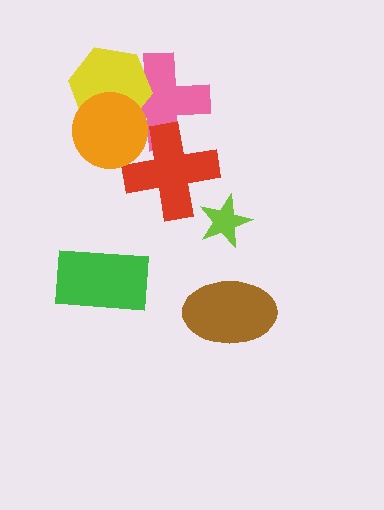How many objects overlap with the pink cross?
3 objects overlap with the pink cross.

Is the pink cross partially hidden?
Yes, it is partially covered by another shape.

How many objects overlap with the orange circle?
3 objects overlap with the orange circle.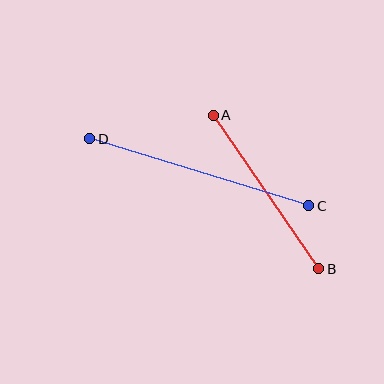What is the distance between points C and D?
The distance is approximately 229 pixels.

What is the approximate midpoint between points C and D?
The midpoint is at approximately (199, 172) pixels.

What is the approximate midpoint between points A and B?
The midpoint is at approximately (266, 192) pixels.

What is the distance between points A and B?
The distance is approximately 186 pixels.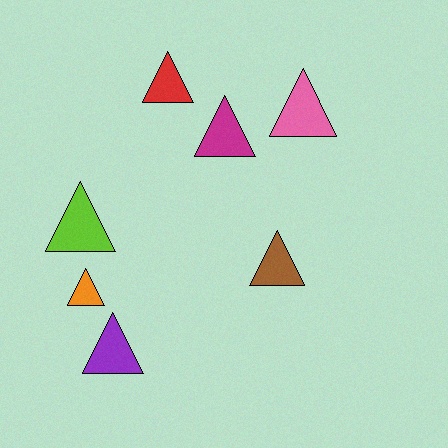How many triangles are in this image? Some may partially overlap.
There are 7 triangles.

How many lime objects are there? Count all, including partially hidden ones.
There is 1 lime object.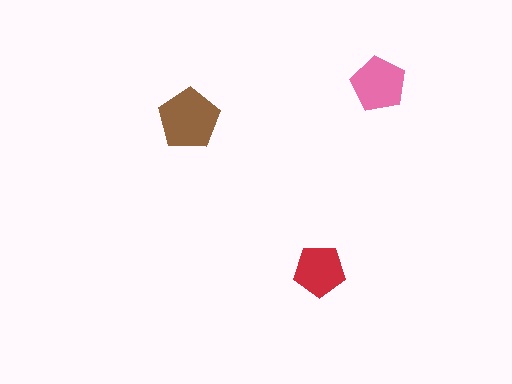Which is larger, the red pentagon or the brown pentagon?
The brown one.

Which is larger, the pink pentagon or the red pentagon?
The pink one.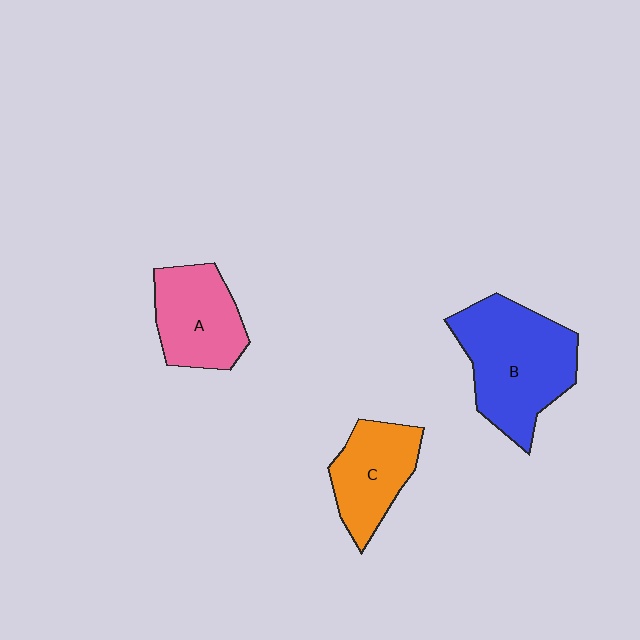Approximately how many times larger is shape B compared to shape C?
Approximately 1.6 times.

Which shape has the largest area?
Shape B (blue).